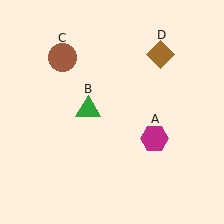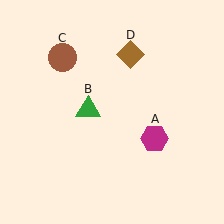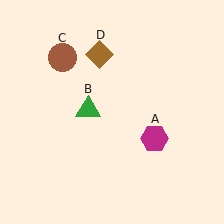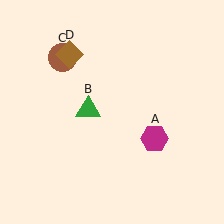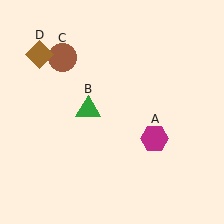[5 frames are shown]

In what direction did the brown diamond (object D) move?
The brown diamond (object D) moved left.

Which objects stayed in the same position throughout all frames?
Magenta hexagon (object A) and green triangle (object B) and brown circle (object C) remained stationary.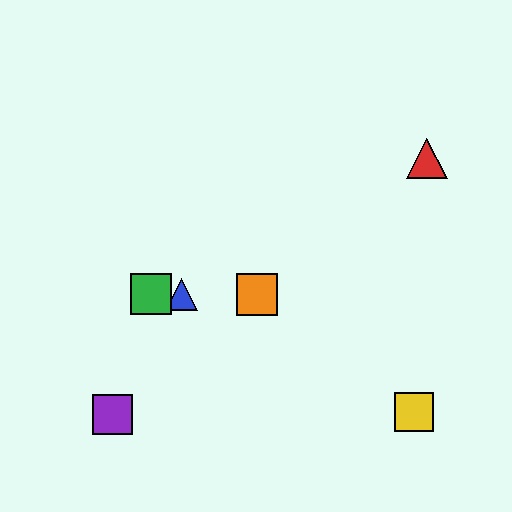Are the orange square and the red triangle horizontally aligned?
No, the orange square is at y≈294 and the red triangle is at y≈159.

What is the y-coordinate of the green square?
The green square is at y≈294.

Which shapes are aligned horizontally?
The blue triangle, the green square, the orange square are aligned horizontally.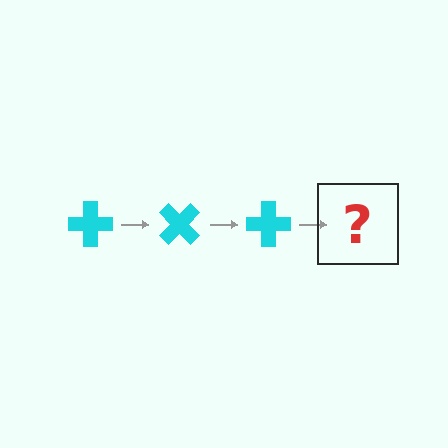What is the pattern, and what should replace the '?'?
The pattern is that the cross rotates 45 degrees each step. The '?' should be a cyan cross rotated 135 degrees.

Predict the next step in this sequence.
The next step is a cyan cross rotated 135 degrees.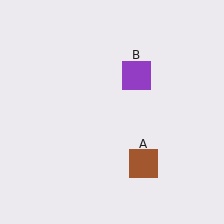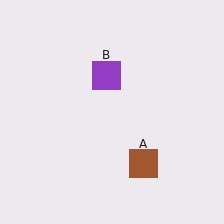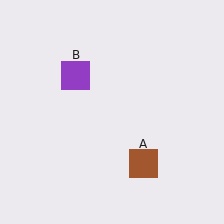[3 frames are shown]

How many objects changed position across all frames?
1 object changed position: purple square (object B).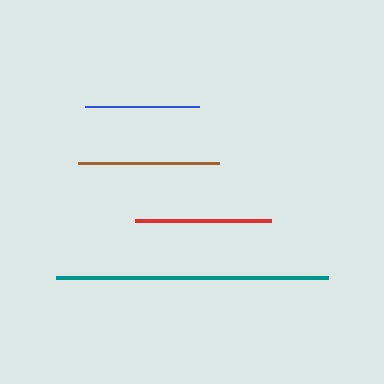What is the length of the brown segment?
The brown segment is approximately 141 pixels long.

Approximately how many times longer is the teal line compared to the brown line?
The teal line is approximately 1.9 times the length of the brown line.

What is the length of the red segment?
The red segment is approximately 136 pixels long.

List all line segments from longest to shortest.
From longest to shortest: teal, brown, red, blue.